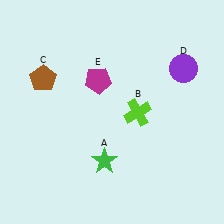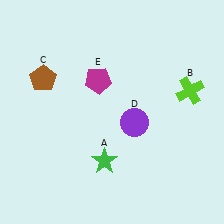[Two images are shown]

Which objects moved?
The objects that moved are: the lime cross (B), the purple circle (D).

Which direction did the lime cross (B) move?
The lime cross (B) moved right.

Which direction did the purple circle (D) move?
The purple circle (D) moved down.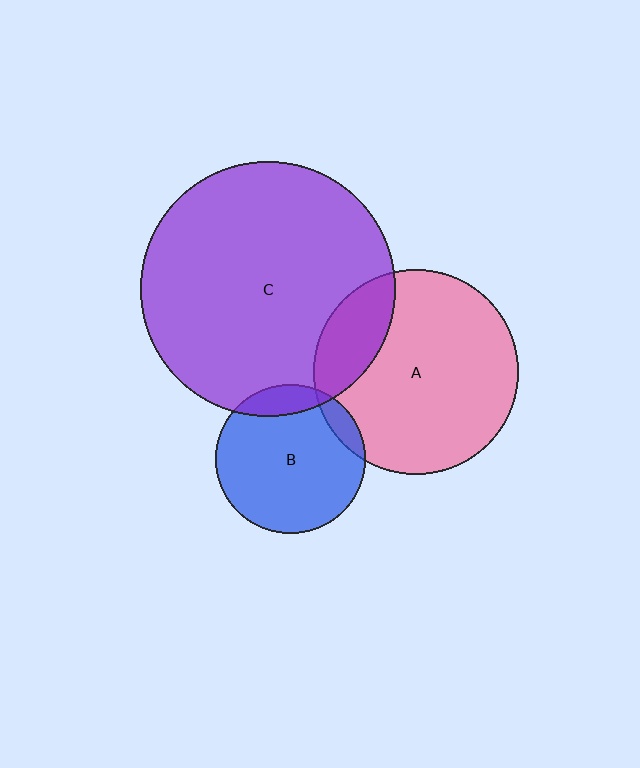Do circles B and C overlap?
Yes.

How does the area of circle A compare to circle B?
Approximately 1.9 times.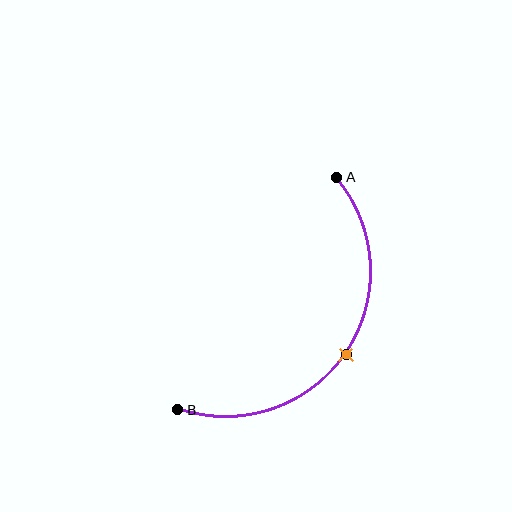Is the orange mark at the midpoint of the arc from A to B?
Yes. The orange mark lies on the arc at equal arc-length from both A and B — it is the arc midpoint.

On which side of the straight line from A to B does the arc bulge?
The arc bulges below and to the right of the straight line connecting A and B.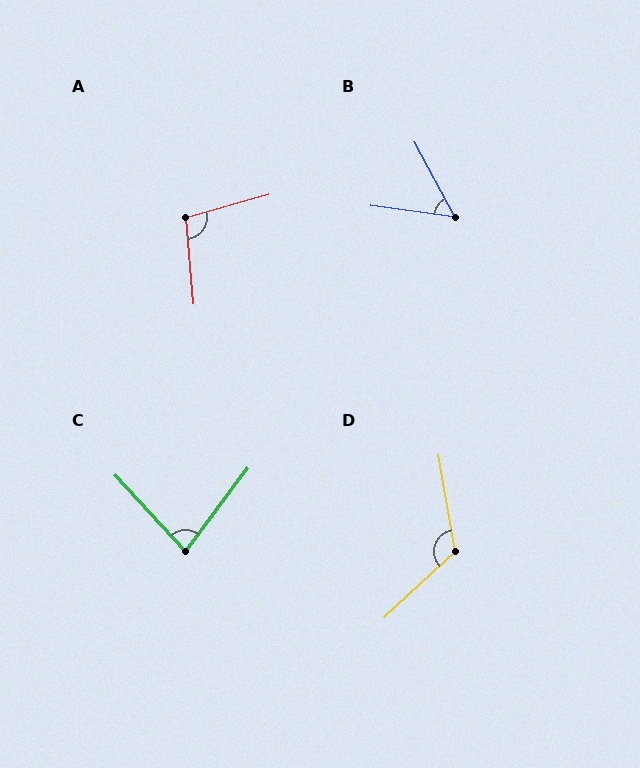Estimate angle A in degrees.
Approximately 101 degrees.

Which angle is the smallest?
B, at approximately 54 degrees.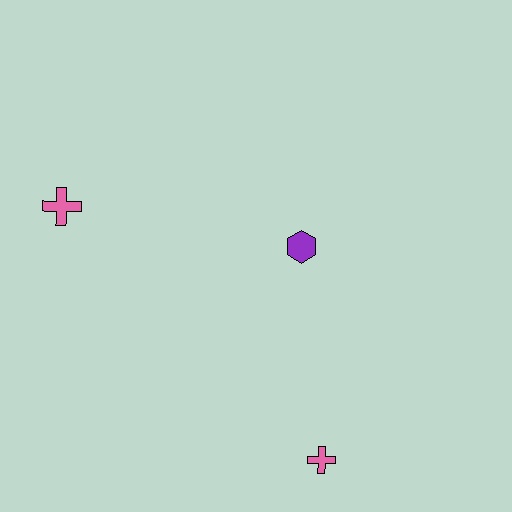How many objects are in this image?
There are 3 objects.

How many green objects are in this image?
There are no green objects.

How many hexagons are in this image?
There is 1 hexagon.